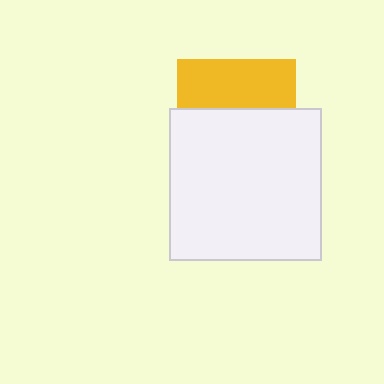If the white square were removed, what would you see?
You would see the complete yellow square.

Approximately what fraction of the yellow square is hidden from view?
Roughly 59% of the yellow square is hidden behind the white square.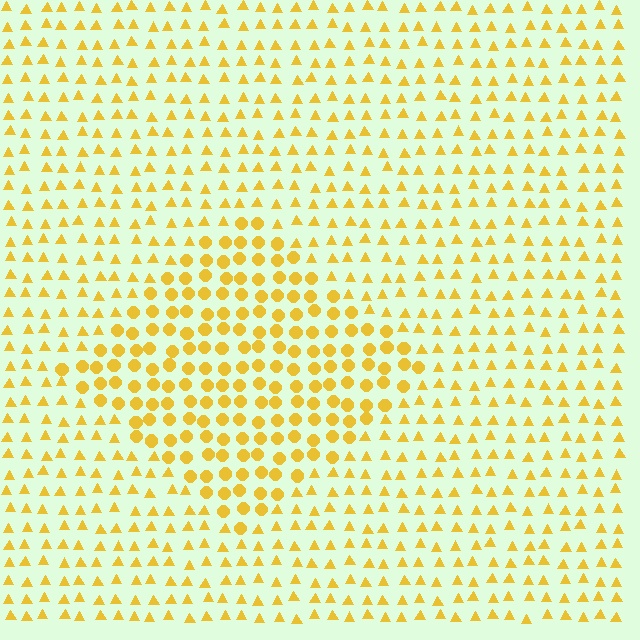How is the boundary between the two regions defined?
The boundary is defined by a change in element shape: circles inside vs. triangles outside. All elements share the same color and spacing.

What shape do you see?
I see a diamond.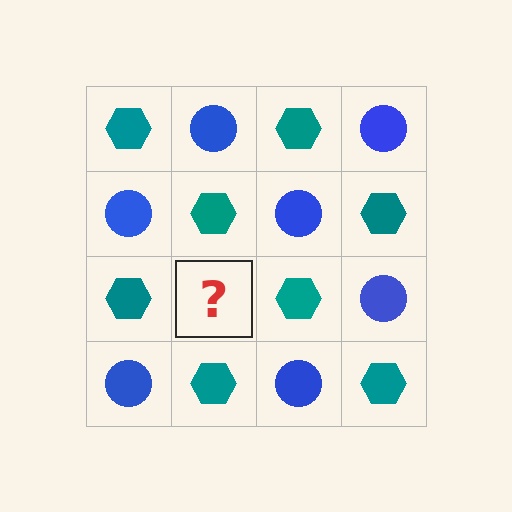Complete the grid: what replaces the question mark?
The question mark should be replaced with a blue circle.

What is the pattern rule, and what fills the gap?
The rule is that it alternates teal hexagon and blue circle in a checkerboard pattern. The gap should be filled with a blue circle.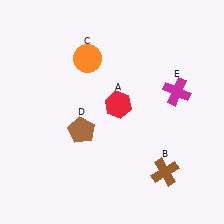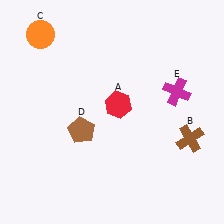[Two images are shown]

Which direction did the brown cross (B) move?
The brown cross (B) moved up.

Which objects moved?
The objects that moved are: the brown cross (B), the orange circle (C).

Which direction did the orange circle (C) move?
The orange circle (C) moved left.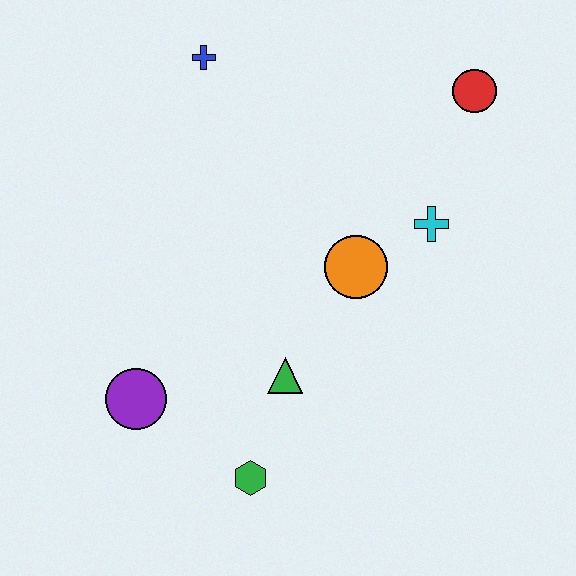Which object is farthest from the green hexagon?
The red circle is farthest from the green hexagon.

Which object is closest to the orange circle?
The cyan cross is closest to the orange circle.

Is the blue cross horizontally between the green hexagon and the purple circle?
Yes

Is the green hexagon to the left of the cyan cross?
Yes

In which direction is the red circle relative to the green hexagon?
The red circle is above the green hexagon.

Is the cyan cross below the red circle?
Yes